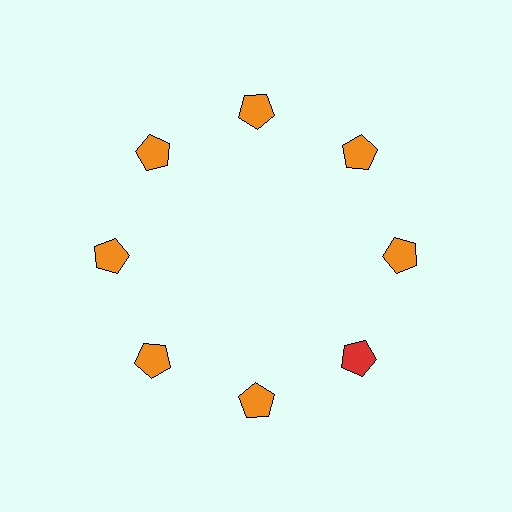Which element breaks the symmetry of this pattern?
The red pentagon at roughly the 4 o'clock position breaks the symmetry. All other shapes are orange pentagons.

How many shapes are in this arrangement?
There are 8 shapes arranged in a ring pattern.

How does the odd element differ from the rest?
It has a different color: red instead of orange.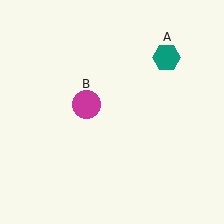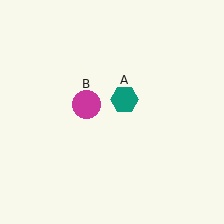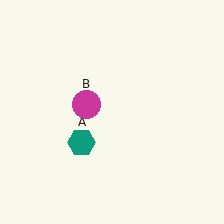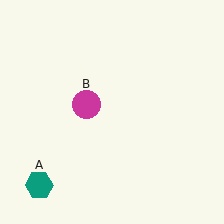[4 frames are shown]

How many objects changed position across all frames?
1 object changed position: teal hexagon (object A).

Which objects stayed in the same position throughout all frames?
Magenta circle (object B) remained stationary.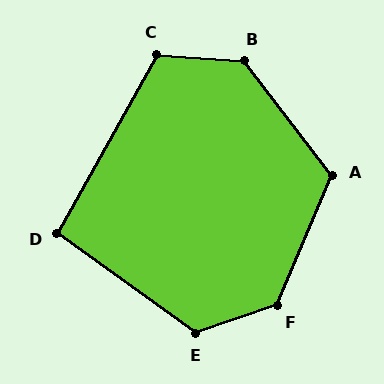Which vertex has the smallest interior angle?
D, at approximately 97 degrees.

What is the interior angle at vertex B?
Approximately 131 degrees (obtuse).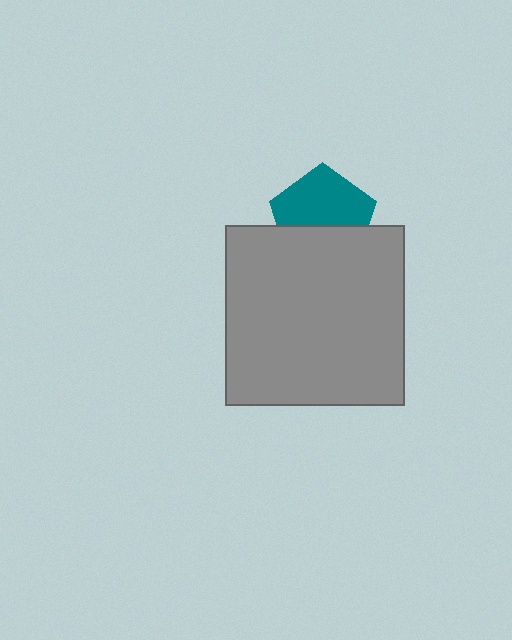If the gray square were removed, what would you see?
You would see the complete teal pentagon.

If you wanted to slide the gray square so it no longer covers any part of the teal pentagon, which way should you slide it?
Slide it down — that is the most direct way to separate the two shapes.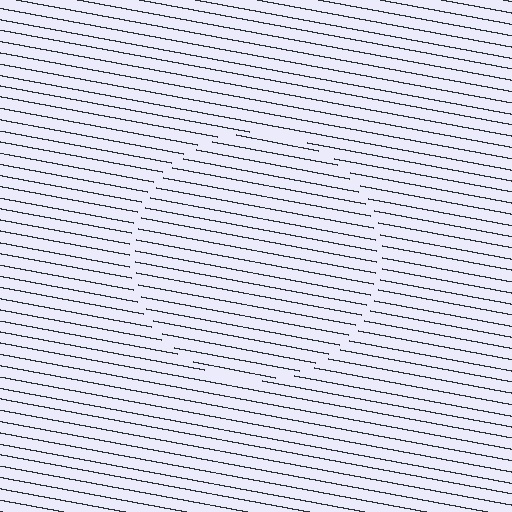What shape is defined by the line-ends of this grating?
An illusory circle. The interior of the shape contains the same grating, shifted by half a period — the contour is defined by the phase discontinuity where line-ends from the inner and outer gratings abut.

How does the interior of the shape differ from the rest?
The interior of the shape contains the same grating, shifted by half a period — the contour is defined by the phase discontinuity where line-ends from the inner and outer gratings abut.